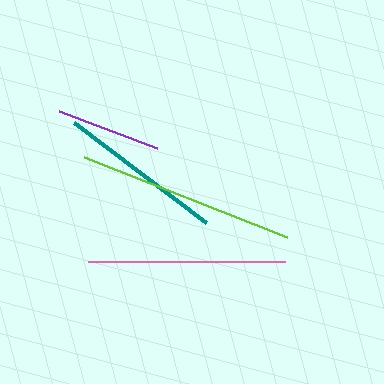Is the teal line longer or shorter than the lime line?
The lime line is longer than the teal line.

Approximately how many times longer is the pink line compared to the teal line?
The pink line is approximately 1.2 times the length of the teal line.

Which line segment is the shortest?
The purple line is the shortest at approximately 105 pixels.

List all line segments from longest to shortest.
From longest to shortest: lime, pink, teal, purple.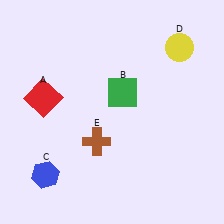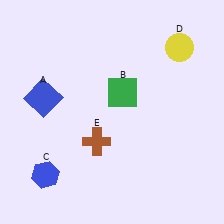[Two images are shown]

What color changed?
The square (A) changed from red in Image 1 to blue in Image 2.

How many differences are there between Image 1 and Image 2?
There is 1 difference between the two images.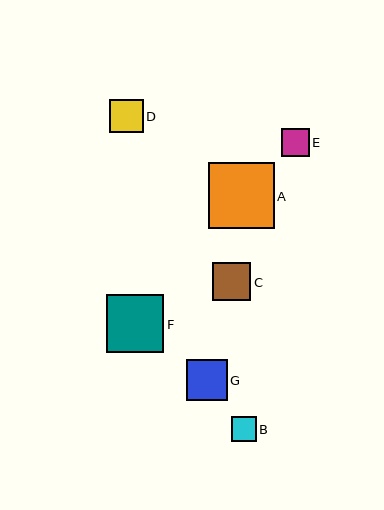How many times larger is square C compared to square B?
Square C is approximately 1.5 times the size of square B.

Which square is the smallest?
Square B is the smallest with a size of approximately 25 pixels.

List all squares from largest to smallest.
From largest to smallest: A, F, G, C, D, E, B.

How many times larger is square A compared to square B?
Square A is approximately 2.6 times the size of square B.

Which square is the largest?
Square A is the largest with a size of approximately 66 pixels.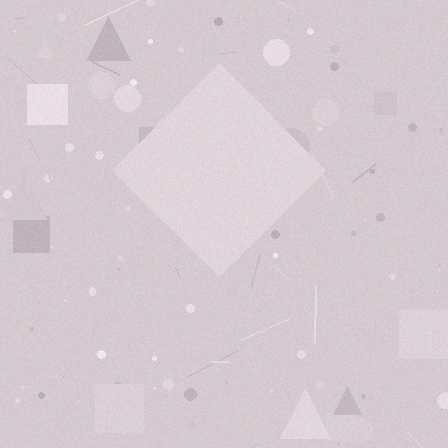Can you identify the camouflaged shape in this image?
The camouflaged shape is a diamond.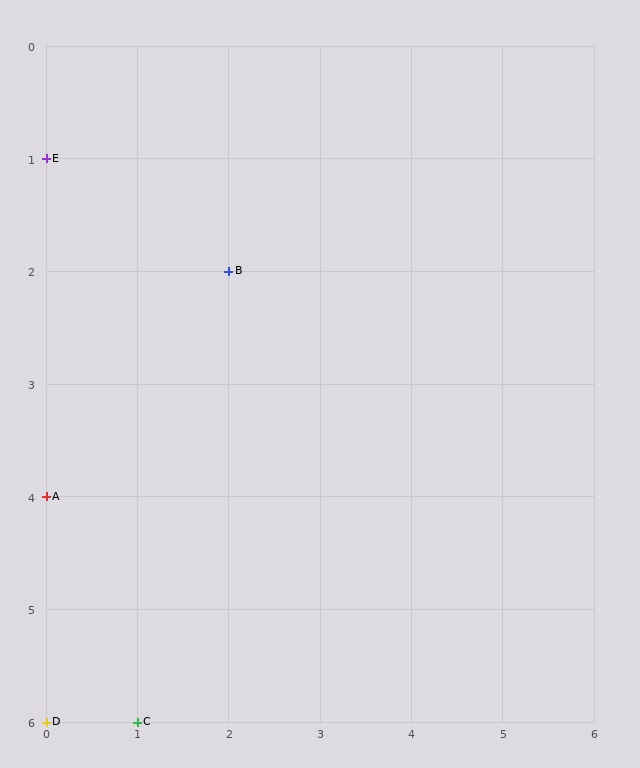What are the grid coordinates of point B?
Point B is at grid coordinates (2, 2).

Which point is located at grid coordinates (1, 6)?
Point C is at (1, 6).